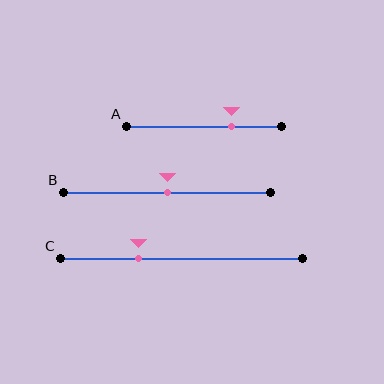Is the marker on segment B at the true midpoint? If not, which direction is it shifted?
Yes, the marker on segment B is at the true midpoint.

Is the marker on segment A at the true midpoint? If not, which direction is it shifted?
No, the marker on segment A is shifted to the right by about 18% of the segment length.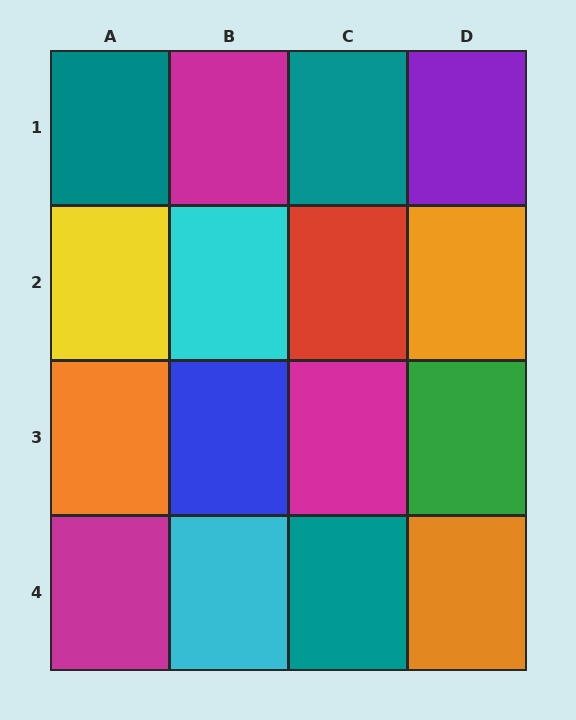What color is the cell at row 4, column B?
Cyan.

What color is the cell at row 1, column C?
Teal.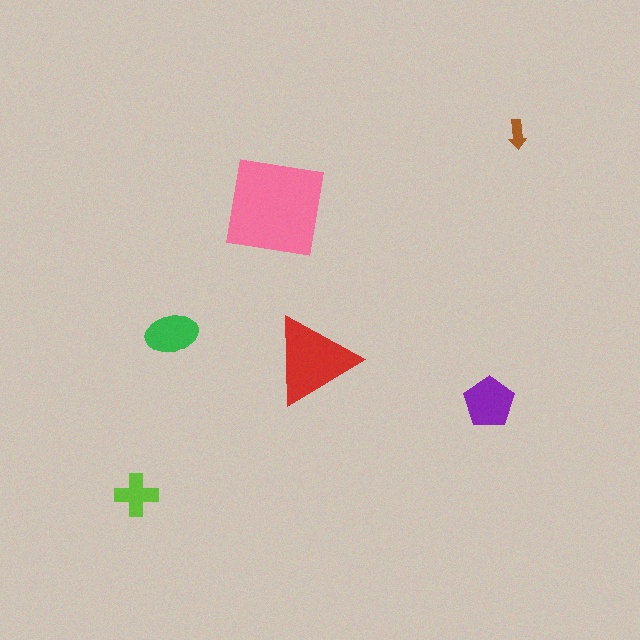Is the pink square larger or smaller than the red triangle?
Larger.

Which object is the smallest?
The brown arrow.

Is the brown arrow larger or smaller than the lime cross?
Smaller.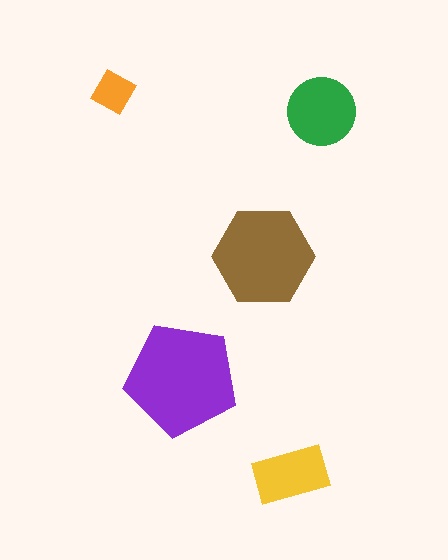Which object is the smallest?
The orange square.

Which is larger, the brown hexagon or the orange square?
The brown hexagon.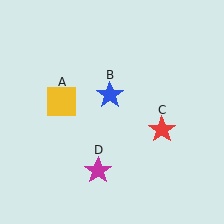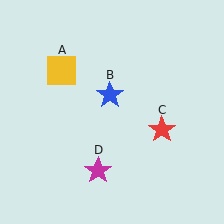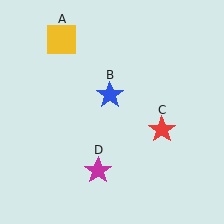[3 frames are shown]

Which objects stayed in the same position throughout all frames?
Blue star (object B) and red star (object C) and magenta star (object D) remained stationary.